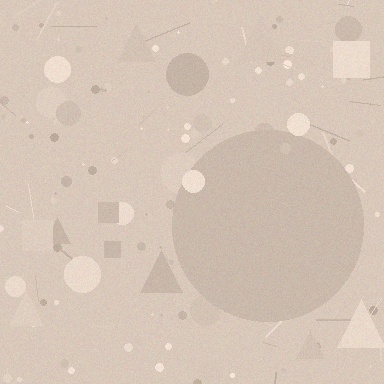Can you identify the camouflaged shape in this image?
The camouflaged shape is a circle.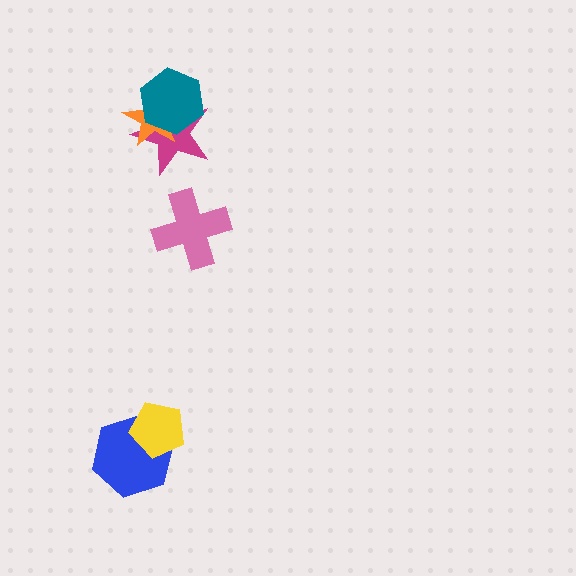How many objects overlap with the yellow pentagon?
1 object overlaps with the yellow pentagon.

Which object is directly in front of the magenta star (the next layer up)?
The orange star is directly in front of the magenta star.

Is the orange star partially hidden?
Yes, it is partially covered by another shape.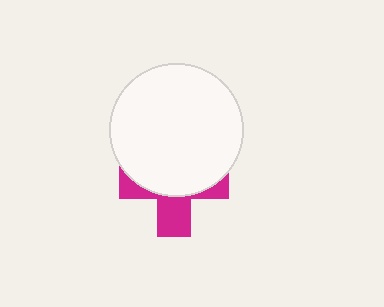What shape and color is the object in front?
The object in front is a white circle.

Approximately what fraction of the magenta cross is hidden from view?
Roughly 61% of the magenta cross is hidden behind the white circle.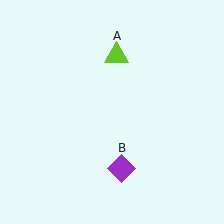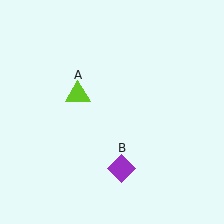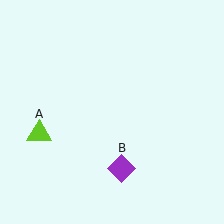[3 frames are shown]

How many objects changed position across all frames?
1 object changed position: lime triangle (object A).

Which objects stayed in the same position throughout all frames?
Purple diamond (object B) remained stationary.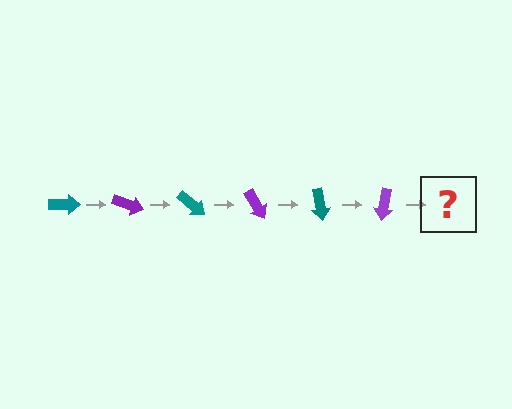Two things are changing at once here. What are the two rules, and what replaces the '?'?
The two rules are that it rotates 20 degrees each step and the color cycles through teal and purple. The '?' should be a teal arrow, rotated 120 degrees from the start.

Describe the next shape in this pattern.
It should be a teal arrow, rotated 120 degrees from the start.